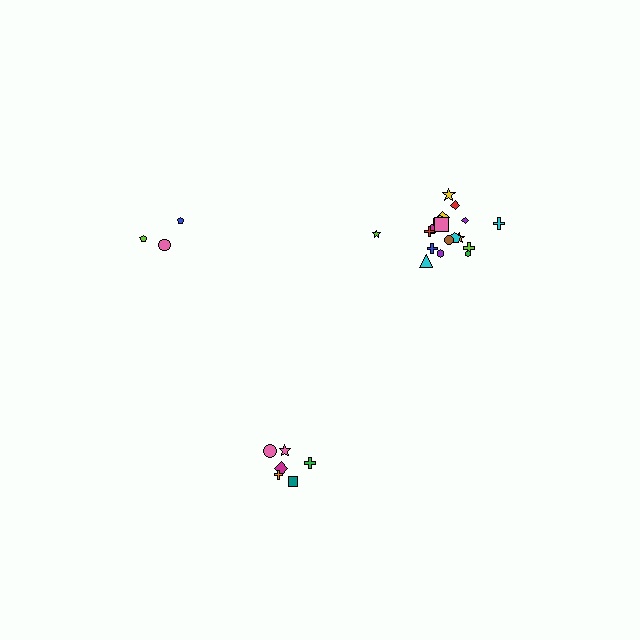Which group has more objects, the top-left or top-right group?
The top-right group.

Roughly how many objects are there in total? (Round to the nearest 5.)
Roughly 25 objects in total.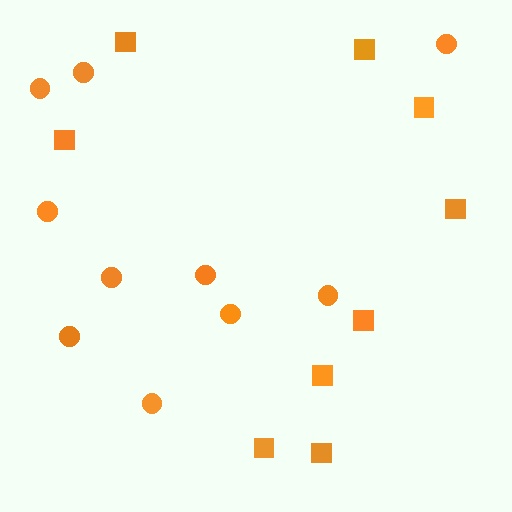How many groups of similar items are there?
There are 2 groups: one group of squares (9) and one group of circles (10).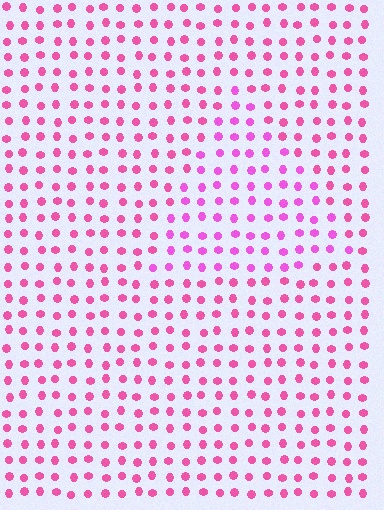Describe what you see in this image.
The image is filled with small pink elements in a uniform arrangement. A triangle-shaped region is visible where the elements are tinted to a slightly different hue, forming a subtle color boundary.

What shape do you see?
I see a triangle.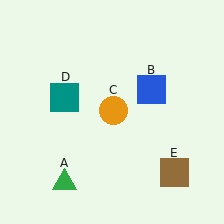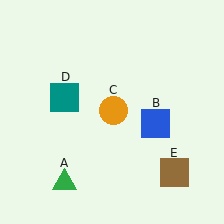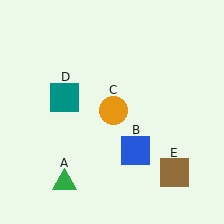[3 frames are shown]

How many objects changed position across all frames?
1 object changed position: blue square (object B).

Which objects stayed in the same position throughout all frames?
Green triangle (object A) and orange circle (object C) and teal square (object D) and brown square (object E) remained stationary.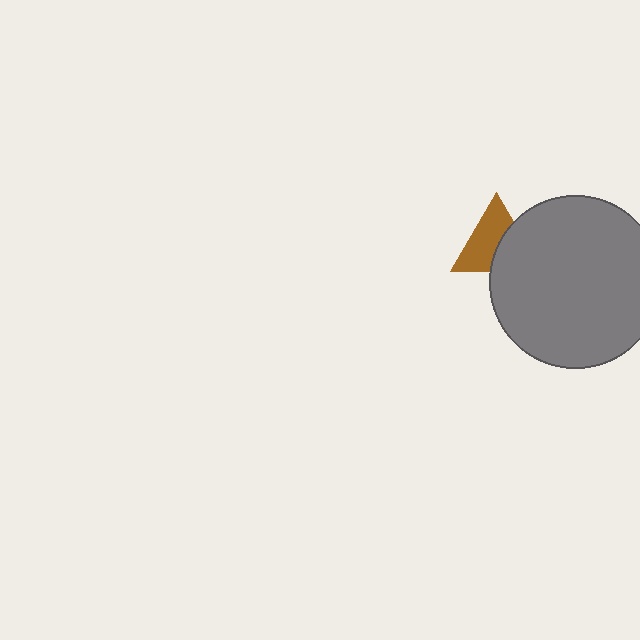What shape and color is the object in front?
The object in front is a gray circle.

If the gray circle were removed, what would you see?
You would see the complete brown triangle.